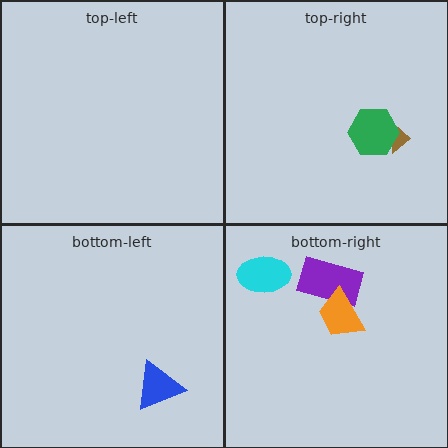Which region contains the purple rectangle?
The bottom-right region.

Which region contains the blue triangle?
The bottom-left region.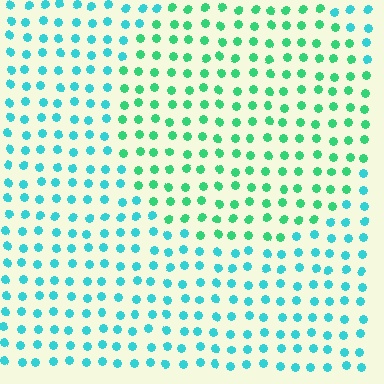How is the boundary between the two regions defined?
The boundary is defined purely by a slight shift in hue (about 36 degrees). Spacing, size, and orientation are identical on both sides.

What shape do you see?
I see a circle.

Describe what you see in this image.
The image is filled with small cyan elements in a uniform arrangement. A circle-shaped region is visible where the elements are tinted to a slightly different hue, forming a subtle color boundary.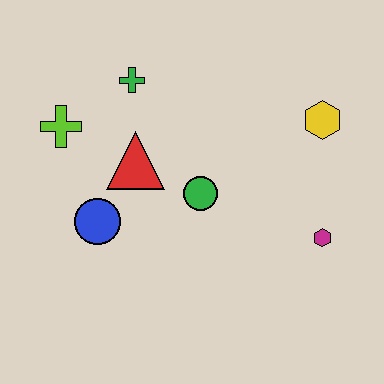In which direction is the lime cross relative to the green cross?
The lime cross is to the left of the green cross.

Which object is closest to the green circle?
The red triangle is closest to the green circle.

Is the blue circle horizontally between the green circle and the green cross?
No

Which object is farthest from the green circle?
The lime cross is farthest from the green circle.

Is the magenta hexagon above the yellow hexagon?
No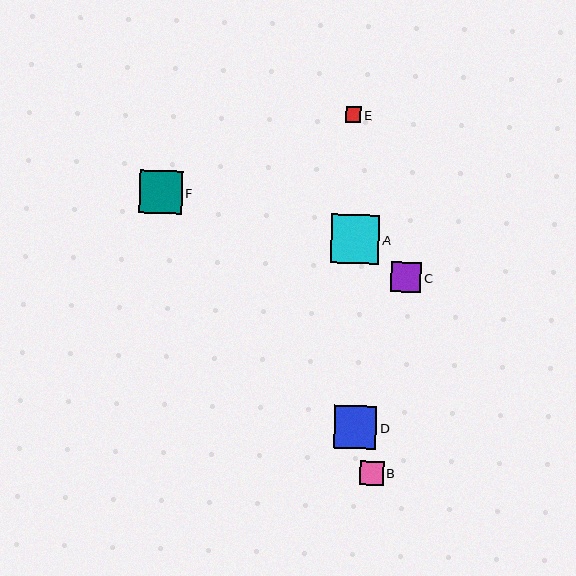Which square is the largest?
Square A is the largest with a size of approximately 48 pixels.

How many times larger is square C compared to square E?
Square C is approximately 1.9 times the size of square E.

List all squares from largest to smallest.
From largest to smallest: A, F, D, C, B, E.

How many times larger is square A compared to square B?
Square A is approximately 2.0 times the size of square B.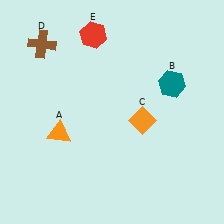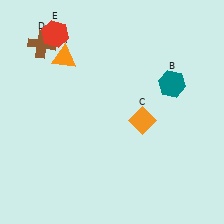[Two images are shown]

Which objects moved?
The objects that moved are: the orange triangle (A), the red hexagon (E).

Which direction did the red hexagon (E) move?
The red hexagon (E) moved left.